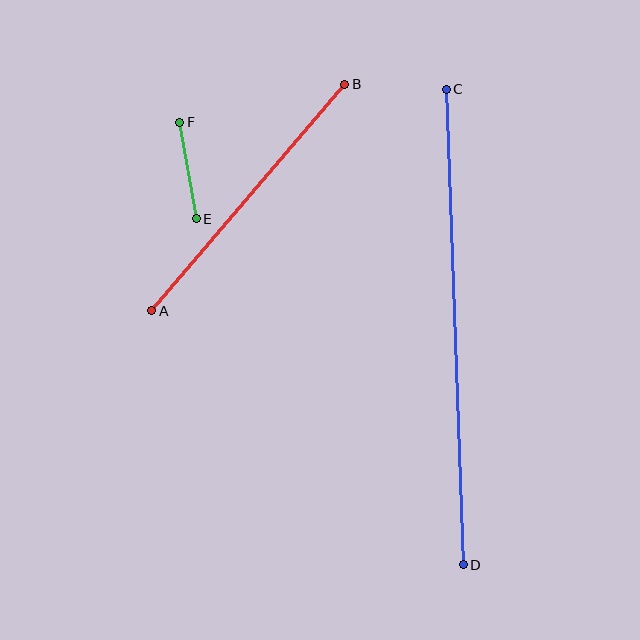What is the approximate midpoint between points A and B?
The midpoint is at approximately (248, 197) pixels.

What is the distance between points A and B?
The distance is approximately 298 pixels.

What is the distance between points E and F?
The distance is approximately 98 pixels.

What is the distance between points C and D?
The distance is approximately 476 pixels.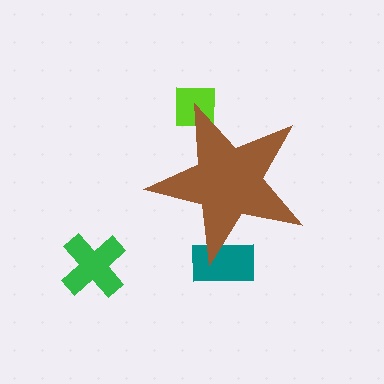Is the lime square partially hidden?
Yes, the lime square is partially hidden behind the brown star.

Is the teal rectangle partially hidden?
Yes, the teal rectangle is partially hidden behind the brown star.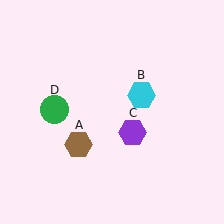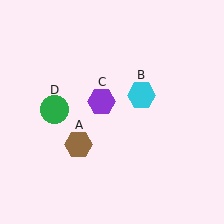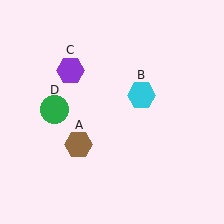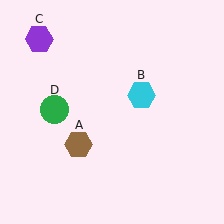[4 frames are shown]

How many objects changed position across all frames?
1 object changed position: purple hexagon (object C).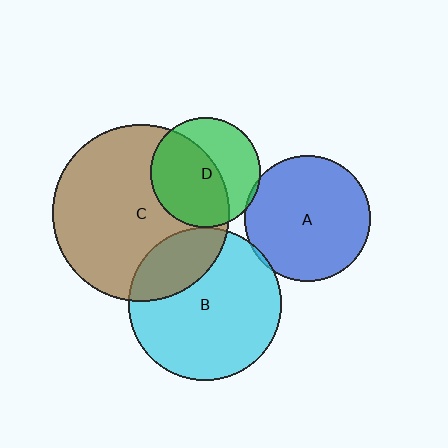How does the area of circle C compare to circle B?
Approximately 1.3 times.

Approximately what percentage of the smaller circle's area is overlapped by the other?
Approximately 25%.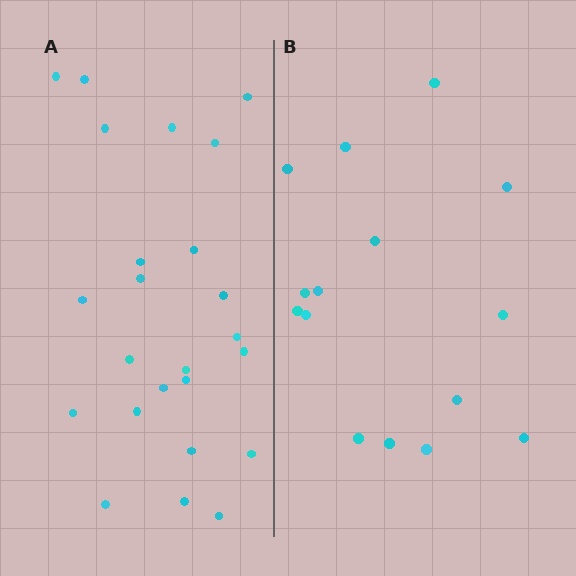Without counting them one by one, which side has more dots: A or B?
Region A (the left region) has more dots.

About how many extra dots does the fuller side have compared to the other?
Region A has roughly 8 or so more dots than region B.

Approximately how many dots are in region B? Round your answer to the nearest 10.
About 20 dots. (The exact count is 15, which rounds to 20.)